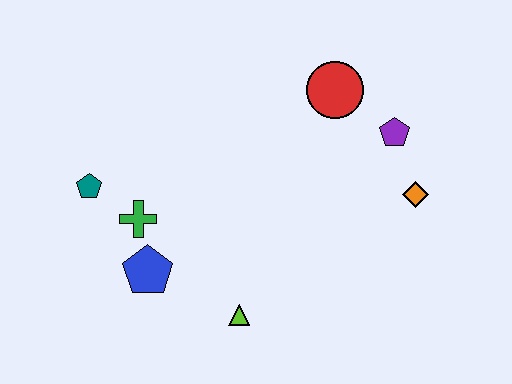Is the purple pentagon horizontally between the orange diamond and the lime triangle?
Yes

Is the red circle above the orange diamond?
Yes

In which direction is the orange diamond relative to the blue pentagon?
The orange diamond is to the right of the blue pentagon.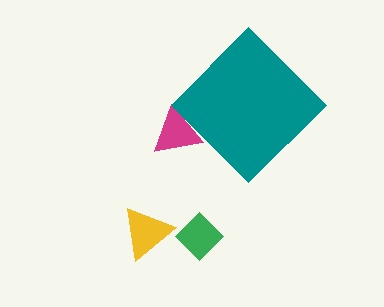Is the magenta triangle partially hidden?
Yes, the magenta triangle is partially hidden behind the teal diamond.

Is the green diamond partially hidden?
No, the green diamond is fully visible.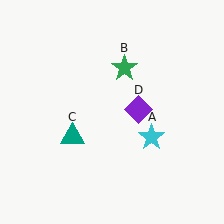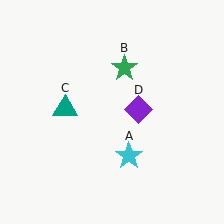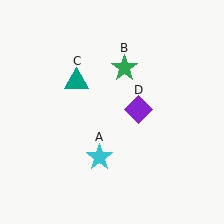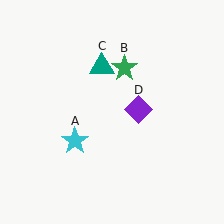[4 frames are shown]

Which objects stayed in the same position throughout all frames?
Green star (object B) and purple diamond (object D) remained stationary.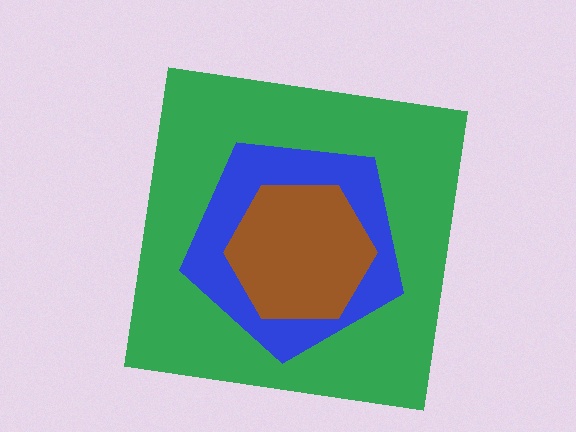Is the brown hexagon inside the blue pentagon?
Yes.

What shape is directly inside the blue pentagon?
The brown hexagon.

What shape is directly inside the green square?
The blue pentagon.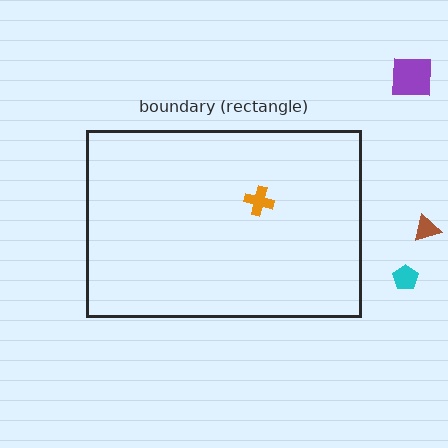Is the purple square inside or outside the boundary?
Outside.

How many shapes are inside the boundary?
1 inside, 3 outside.